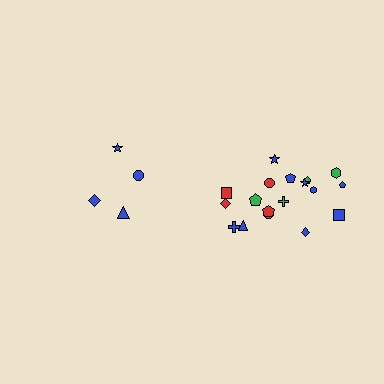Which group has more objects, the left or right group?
The right group.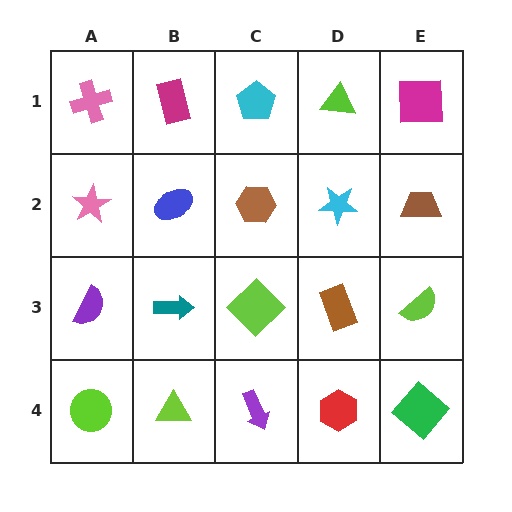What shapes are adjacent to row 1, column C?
A brown hexagon (row 2, column C), a magenta rectangle (row 1, column B), a lime triangle (row 1, column D).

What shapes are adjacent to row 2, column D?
A lime triangle (row 1, column D), a brown rectangle (row 3, column D), a brown hexagon (row 2, column C), a brown trapezoid (row 2, column E).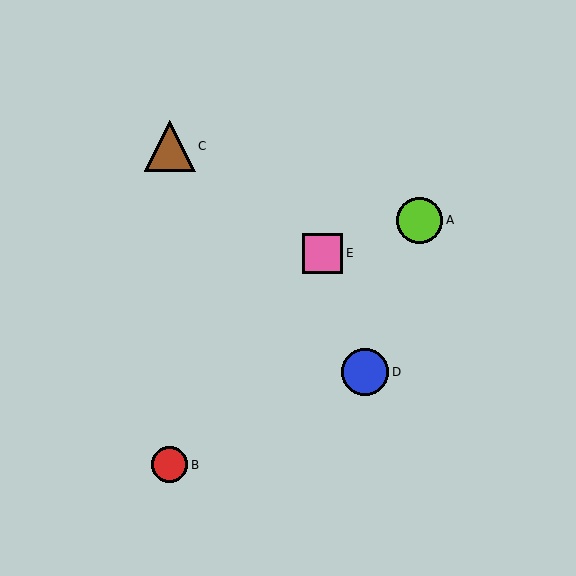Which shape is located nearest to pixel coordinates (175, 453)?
The red circle (labeled B) at (169, 465) is nearest to that location.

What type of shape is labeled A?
Shape A is a lime circle.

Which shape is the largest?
The brown triangle (labeled C) is the largest.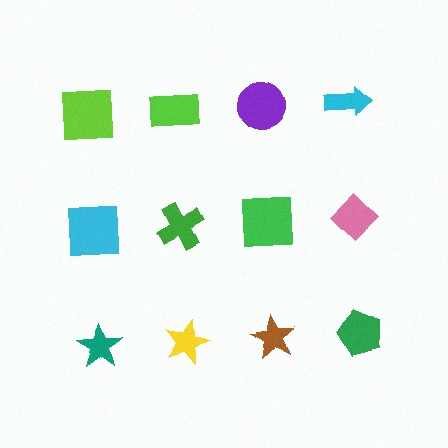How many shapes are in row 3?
4 shapes.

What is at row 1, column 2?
A lime rectangle.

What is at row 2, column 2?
A green cross.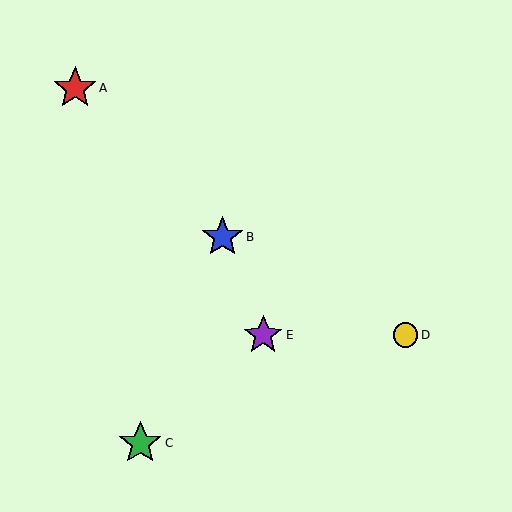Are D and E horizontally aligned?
Yes, both are at y≈335.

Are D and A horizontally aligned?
No, D is at y≈335 and A is at y≈88.